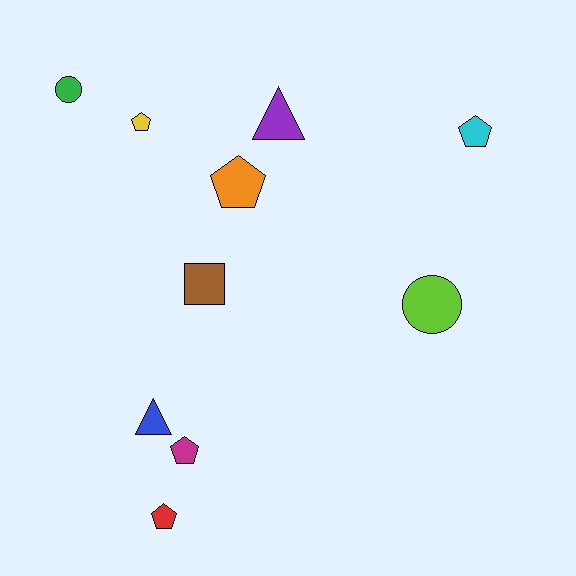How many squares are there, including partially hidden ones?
There is 1 square.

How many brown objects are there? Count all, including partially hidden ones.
There is 1 brown object.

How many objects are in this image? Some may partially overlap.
There are 10 objects.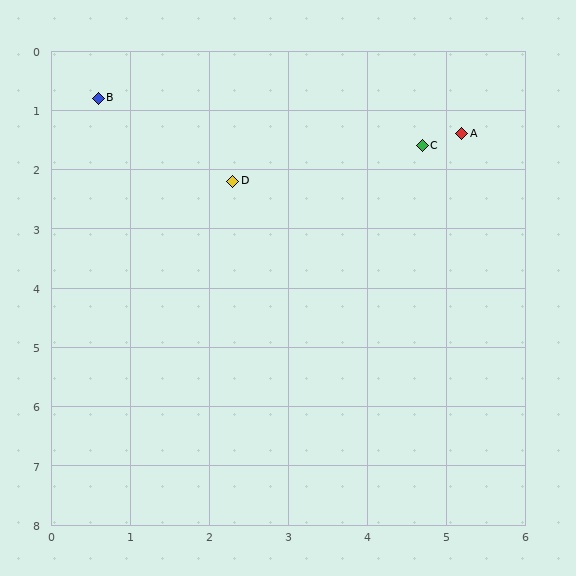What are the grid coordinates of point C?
Point C is at approximately (4.7, 1.6).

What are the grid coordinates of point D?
Point D is at approximately (2.3, 2.2).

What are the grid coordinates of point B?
Point B is at approximately (0.6, 0.8).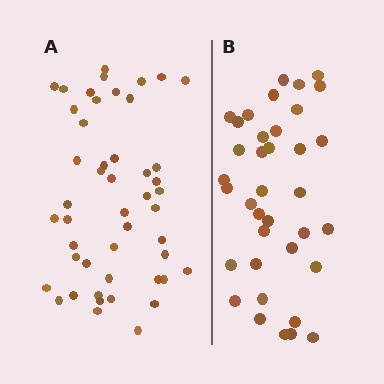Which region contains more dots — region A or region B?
Region A (the left region) has more dots.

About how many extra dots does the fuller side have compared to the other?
Region A has roughly 12 or so more dots than region B.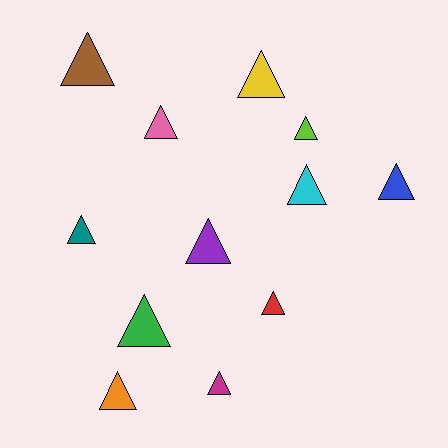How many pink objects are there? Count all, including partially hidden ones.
There is 1 pink object.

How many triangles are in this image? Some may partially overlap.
There are 12 triangles.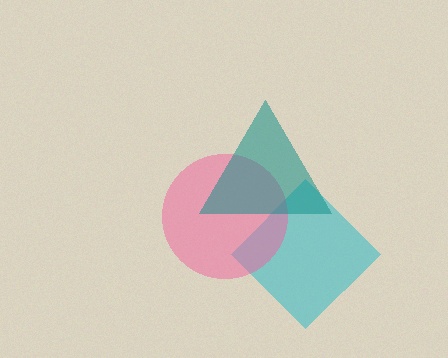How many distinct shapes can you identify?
There are 3 distinct shapes: a cyan diamond, a pink circle, a teal triangle.